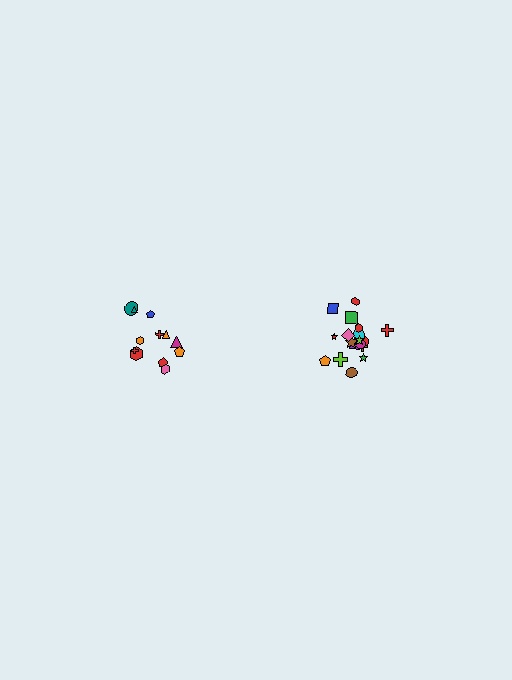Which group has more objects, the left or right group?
The right group.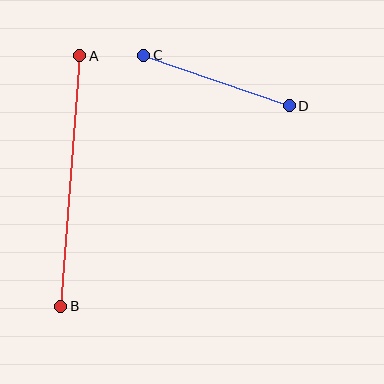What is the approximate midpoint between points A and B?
The midpoint is at approximately (70, 181) pixels.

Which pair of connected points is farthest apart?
Points A and B are farthest apart.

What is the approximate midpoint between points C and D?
The midpoint is at approximately (216, 81) pixels.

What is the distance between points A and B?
The distance is approximately 251 pixels.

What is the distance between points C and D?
The distance is approximately 154 pixels.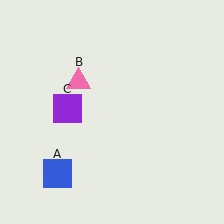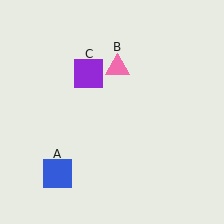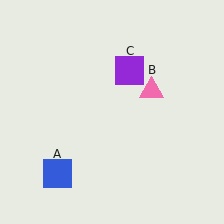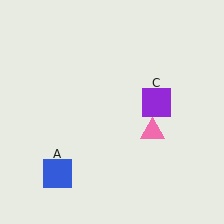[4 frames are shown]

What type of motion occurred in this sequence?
The pink triangle (object B), purple square (object C) rotated clockwise around the center of the scene.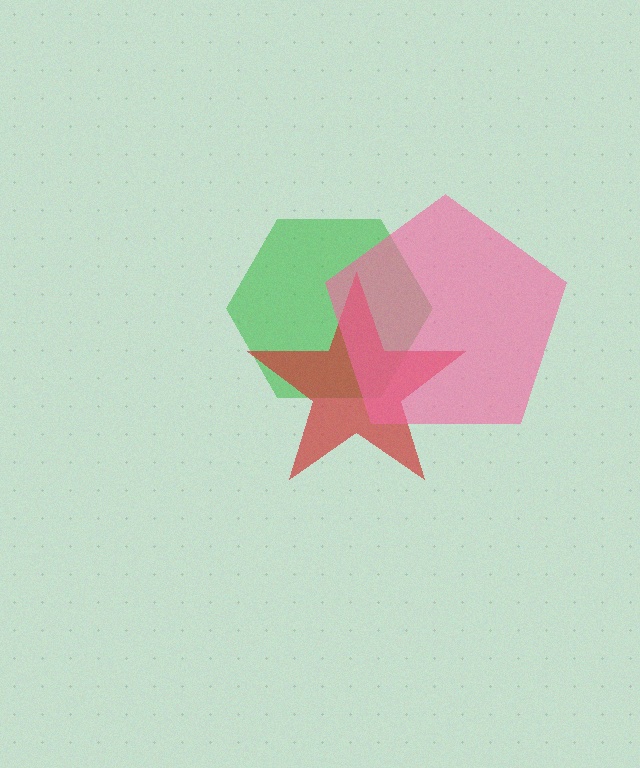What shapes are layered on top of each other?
The layered shapes are: a green hexagon, a red star, a pink pentagon.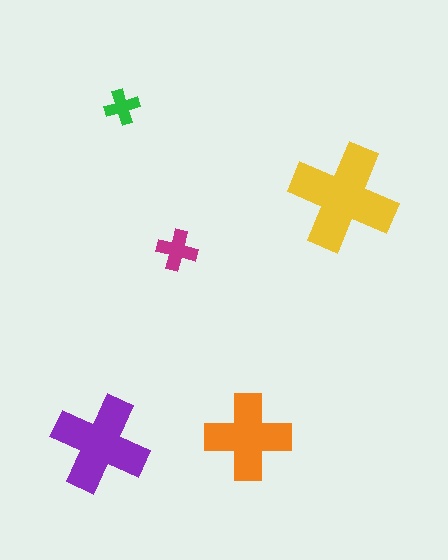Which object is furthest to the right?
The yellow cross is rightmost.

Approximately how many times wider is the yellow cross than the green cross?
About 3 times wider.